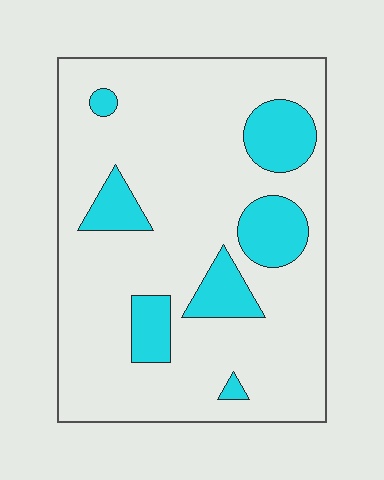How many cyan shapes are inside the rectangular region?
7.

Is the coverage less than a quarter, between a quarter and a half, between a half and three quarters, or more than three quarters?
Less than a quarter.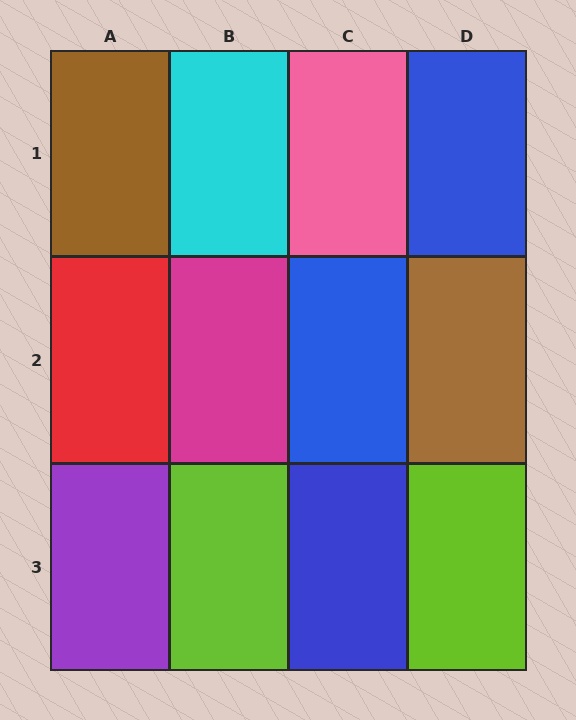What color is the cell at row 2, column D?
Brown.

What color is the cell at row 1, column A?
Brown.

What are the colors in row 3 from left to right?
Purple, lime, blue, lime.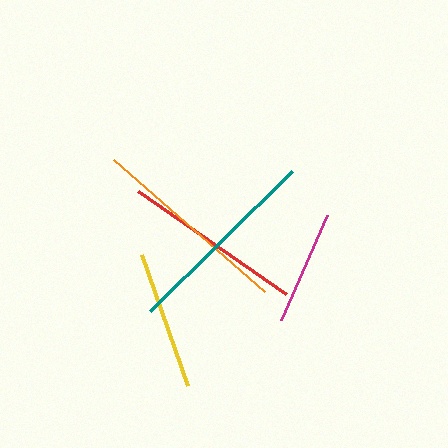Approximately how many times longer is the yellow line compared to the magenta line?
The yellow line is approximately 1.2 times the length of the magenta line.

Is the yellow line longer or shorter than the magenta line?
The yellow line is longer than the magenta line.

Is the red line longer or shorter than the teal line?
The teal line is longer than the red line.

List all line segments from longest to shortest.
From longest to shortest: orange, teal, red, yellow, magenta.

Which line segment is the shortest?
The magenta line is the shortest at approximately 115 pixels.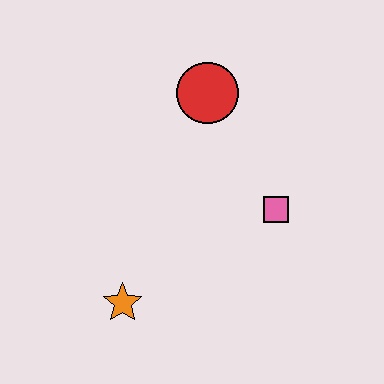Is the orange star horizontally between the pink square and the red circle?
No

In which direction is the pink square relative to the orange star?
The pink square is to the right of the orange star.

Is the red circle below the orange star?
No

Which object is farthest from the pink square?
The orange star is farthest from the pink square.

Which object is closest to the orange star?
The pink square is closest to the orange star.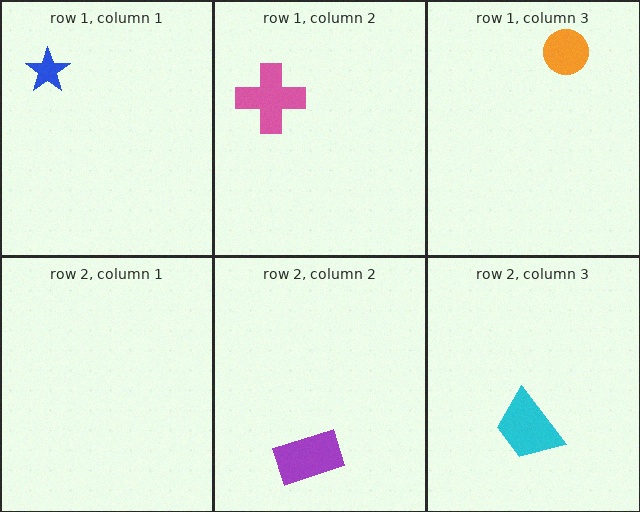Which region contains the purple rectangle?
The row 2, column 2 region.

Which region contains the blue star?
The row 1, column 1 region.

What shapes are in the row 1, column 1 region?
The blue star.